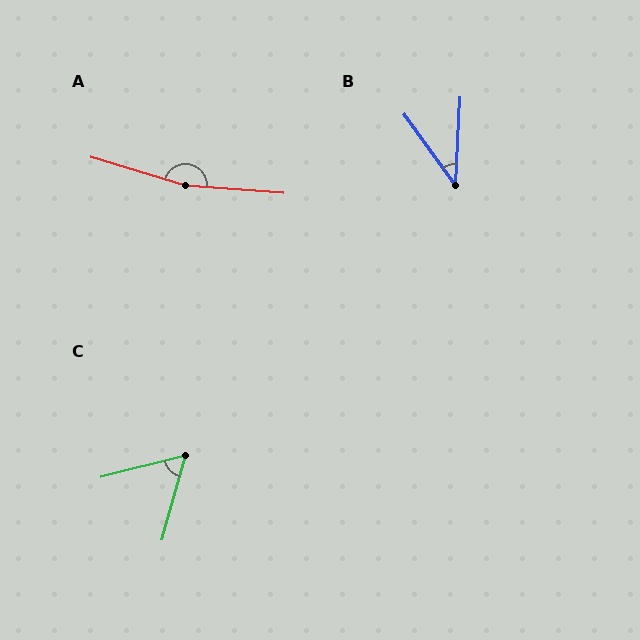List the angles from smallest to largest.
B (39°), C (60°), A (167°).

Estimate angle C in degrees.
Approximately 60 degrees.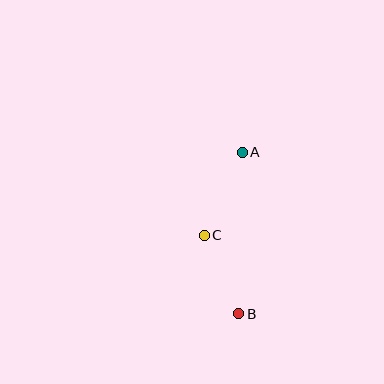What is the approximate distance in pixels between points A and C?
The distance between A and C is approximately 91 pixels.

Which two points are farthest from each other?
Points A and B are farthest from each other.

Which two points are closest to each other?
Points B and C are closest to each other.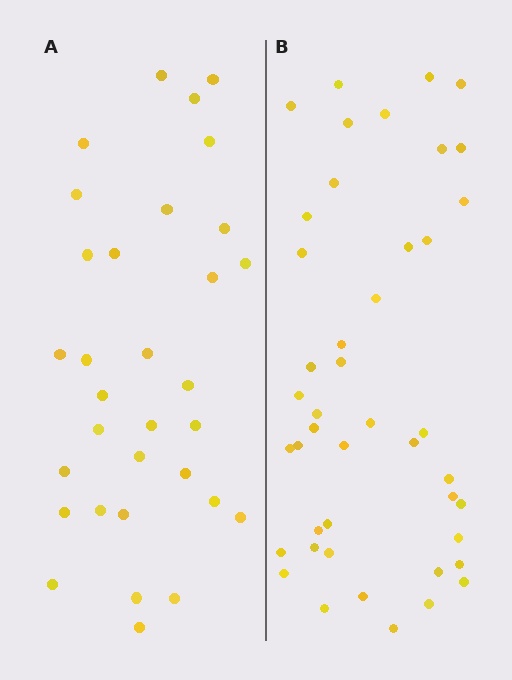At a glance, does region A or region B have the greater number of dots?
Region B (the right region) has more dots.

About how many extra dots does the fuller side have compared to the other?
Region B has roughly 12 or so more dots than region A.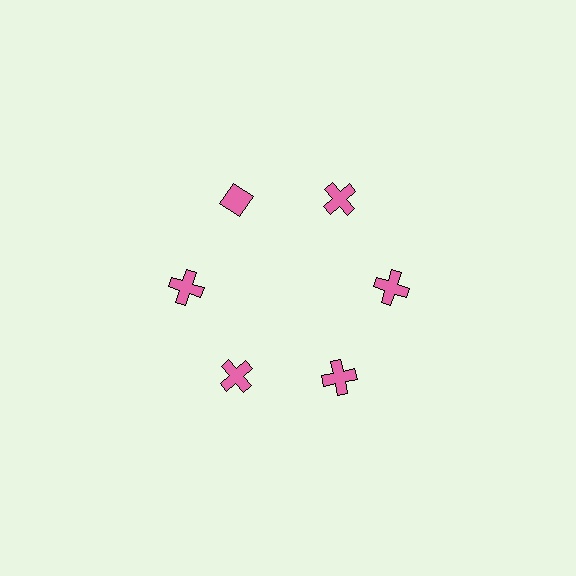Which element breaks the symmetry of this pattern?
The pink diamond at roughly the 11 o'clock position breaks the symmetry. All other shapes are pink crosses.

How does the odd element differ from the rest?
It has a different shape: diamond instead of cross.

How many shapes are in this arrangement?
There are 6 shapes arranged in a ring pattern.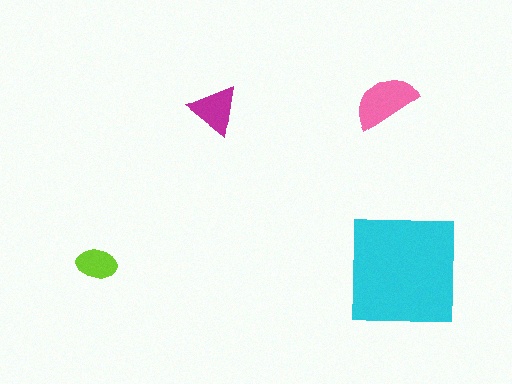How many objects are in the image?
There are 4 objects in the image.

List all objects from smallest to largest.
The lime ellipse, the magenta triangle, the pink semicircle, the cyan square.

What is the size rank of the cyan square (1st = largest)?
1st.